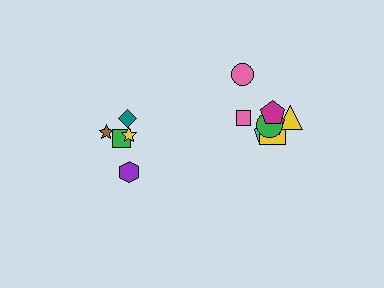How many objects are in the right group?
There are 8 objects.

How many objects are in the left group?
There are 5 objects.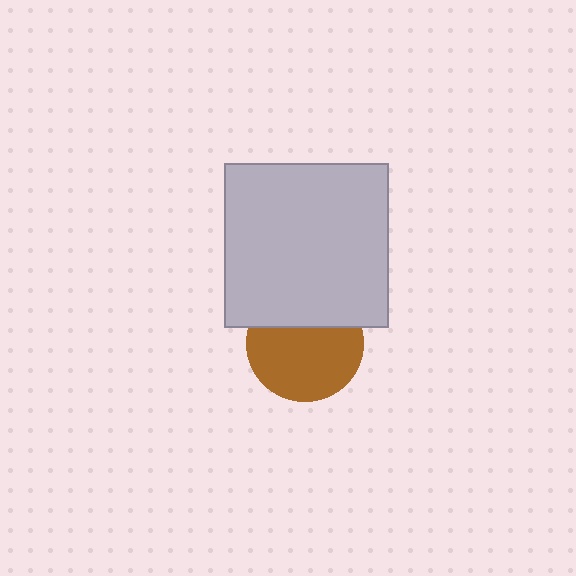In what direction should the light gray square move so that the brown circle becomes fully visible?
The light gray square should move up. That is the shortest direction to clear the overlap and leave the brown circle fully visible.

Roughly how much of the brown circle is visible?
Most of it is visible (roughly 67%).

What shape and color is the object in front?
The object in front is a light gray square.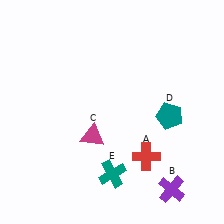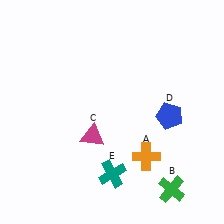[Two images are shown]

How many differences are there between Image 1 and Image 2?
There are 3 differences between the two images.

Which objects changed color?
A changed from red to orange. B changed from purple to green. D changed from teal to blue.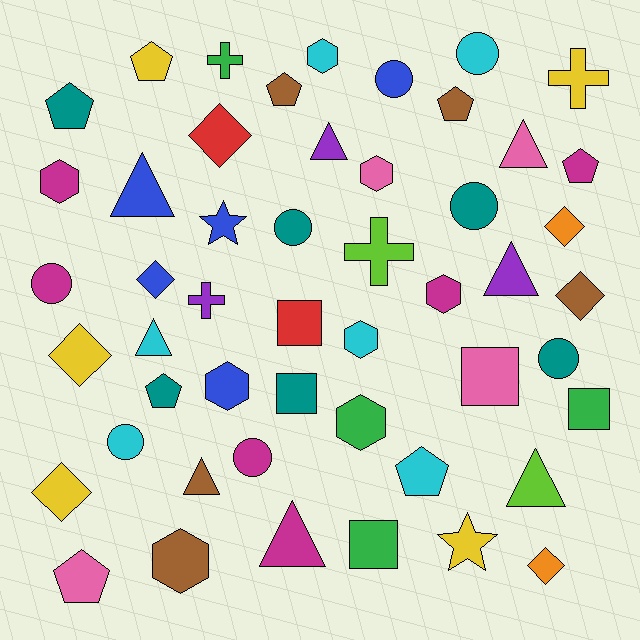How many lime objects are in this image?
There are 2 lime objects.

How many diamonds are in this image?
There are 7 diamonds.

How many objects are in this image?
There are 50 objects.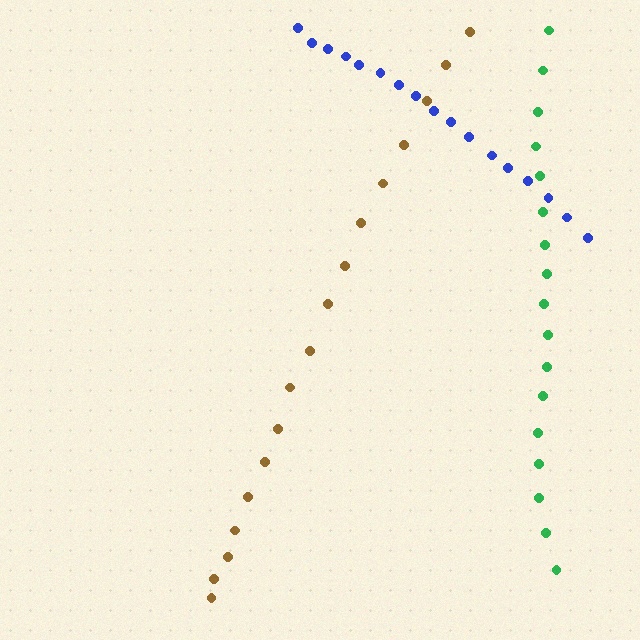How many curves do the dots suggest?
There are 3 distinct paths.